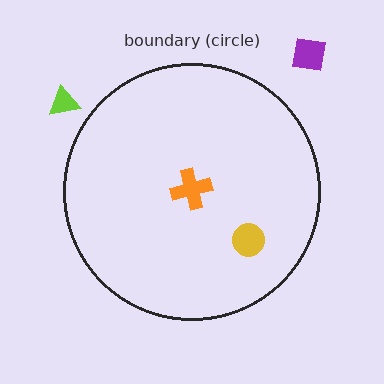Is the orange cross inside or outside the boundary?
Inside.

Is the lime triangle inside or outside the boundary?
Outside.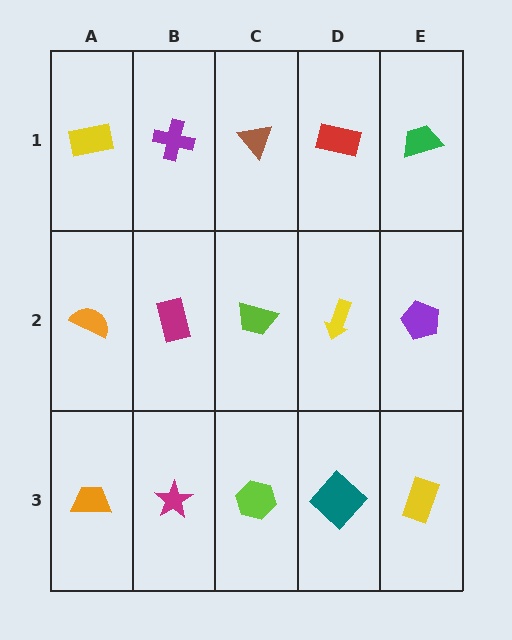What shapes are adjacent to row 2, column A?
A yellow rectangle (row 1, column A), an orange trapezoid (row 3, column A), a magenta rectangle (row 2, column B).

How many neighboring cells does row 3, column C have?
3.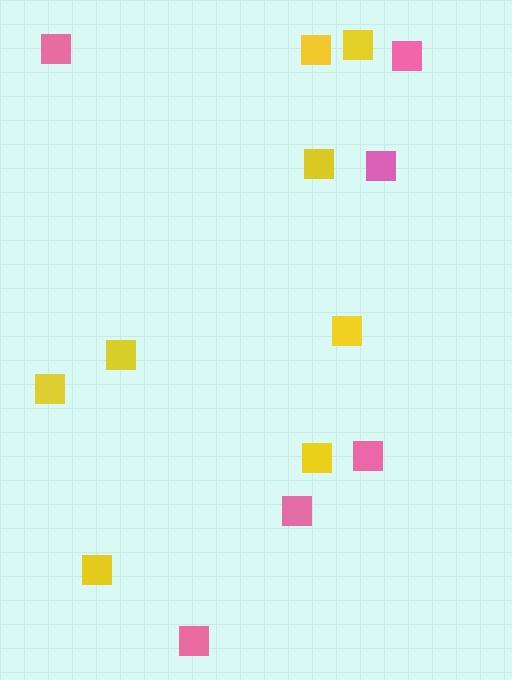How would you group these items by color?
There are 2 groups: one group of pink squares (6) and one group of yellow squares (8).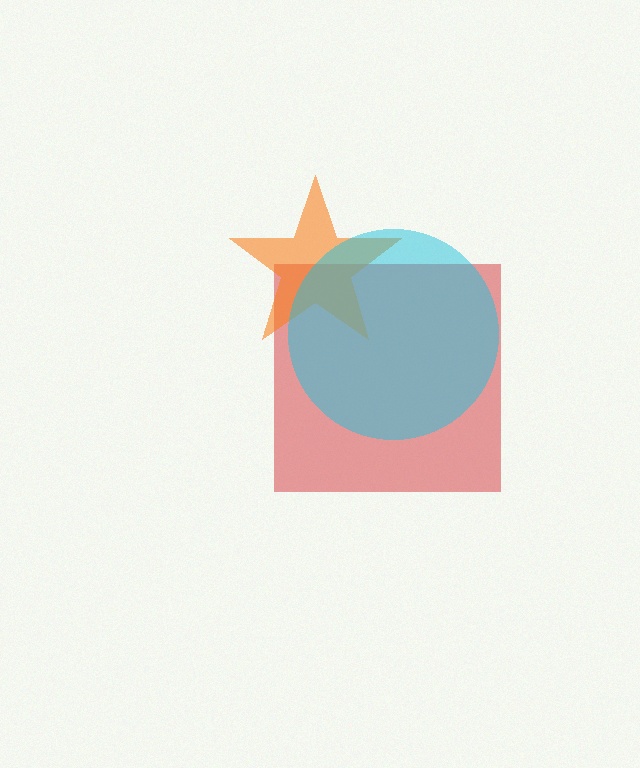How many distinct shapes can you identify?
There are 3 distinct shapes: a red square, an orange star, a cyan circle.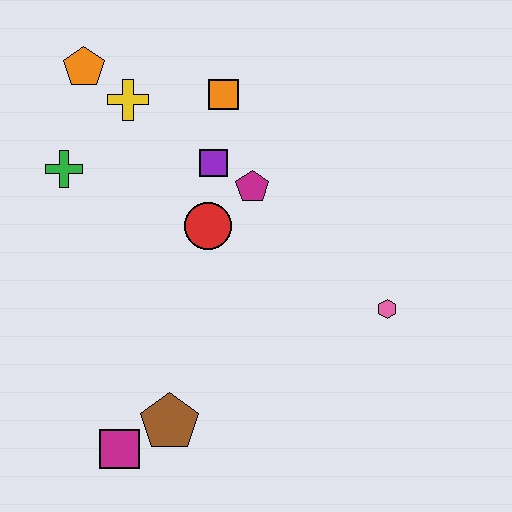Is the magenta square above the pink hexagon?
No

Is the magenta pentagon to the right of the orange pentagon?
Yes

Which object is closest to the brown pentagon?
The magenta square is closest to the brown pentagon.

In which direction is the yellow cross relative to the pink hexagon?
The yellow cross is to the left of the pink hexagon.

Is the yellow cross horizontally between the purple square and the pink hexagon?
No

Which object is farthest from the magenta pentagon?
The magenta square is farthest from the magenta pentagon.